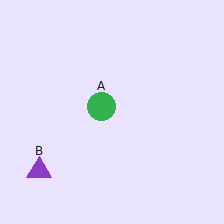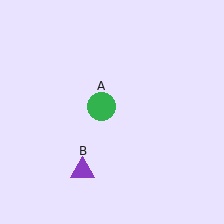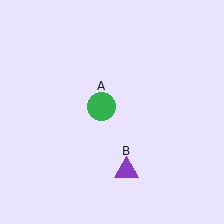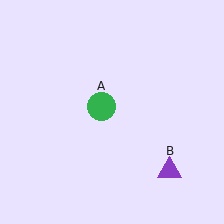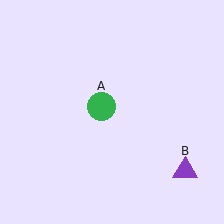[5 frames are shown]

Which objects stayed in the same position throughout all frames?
Green circle (object A) remained stationary.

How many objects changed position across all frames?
1 object changed position: purple triangle (object B).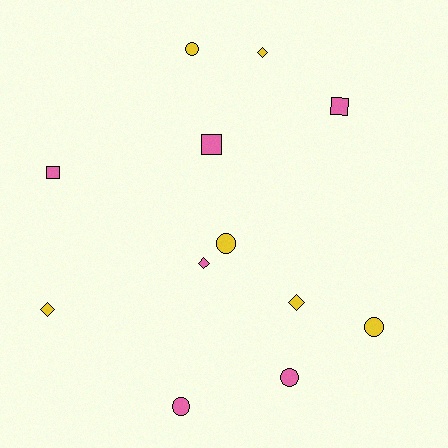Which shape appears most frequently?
Circle, with 5 objects.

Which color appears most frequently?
Yellow, with 6 objects.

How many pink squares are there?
There are 3 pink squares.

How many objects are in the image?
There are 12 objects.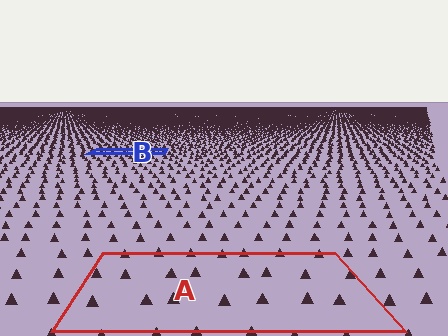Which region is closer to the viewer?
Region A is closer. The texture elements there are larger and more spread out.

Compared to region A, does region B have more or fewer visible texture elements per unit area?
Region B has more texture elements per unit area — they are packed more densely because it is farther away.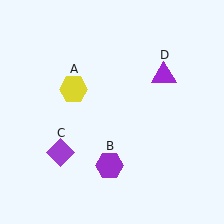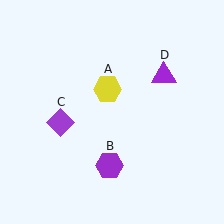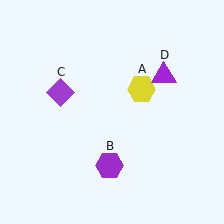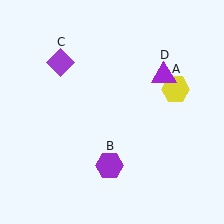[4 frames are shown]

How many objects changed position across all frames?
2 objects changed position: yellow hexagon (object A), purple diamond (object C).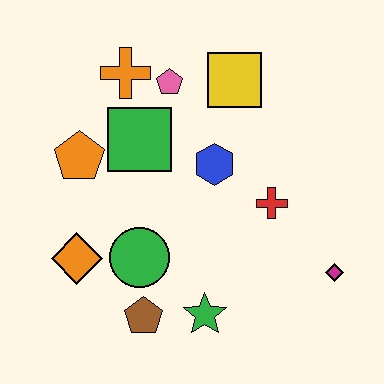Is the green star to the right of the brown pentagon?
Yes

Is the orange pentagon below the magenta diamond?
No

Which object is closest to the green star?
The brown pentagon is closest to the green star.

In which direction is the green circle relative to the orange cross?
The green circle is below the orange cross.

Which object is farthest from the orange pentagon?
The magenta diamond is farthest from the orange pentagon.